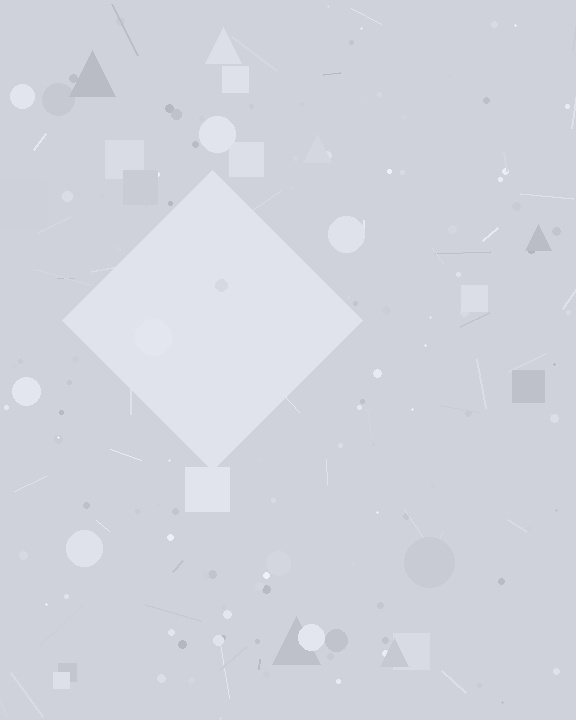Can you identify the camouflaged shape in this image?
The camouflaged shape is a diamond.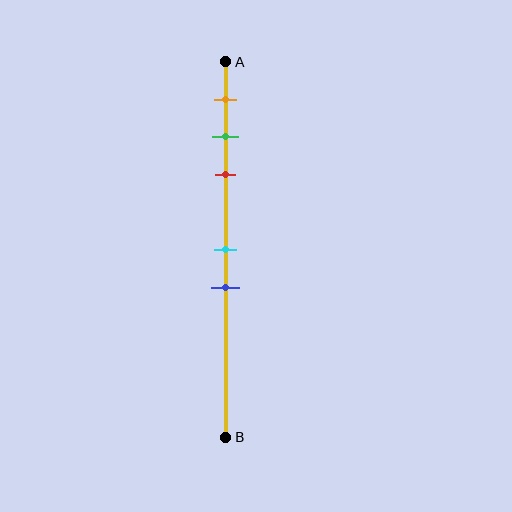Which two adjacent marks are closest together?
The green and red marks are the closest adjacent pair.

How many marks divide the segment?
There are 5 marks dividing the segment.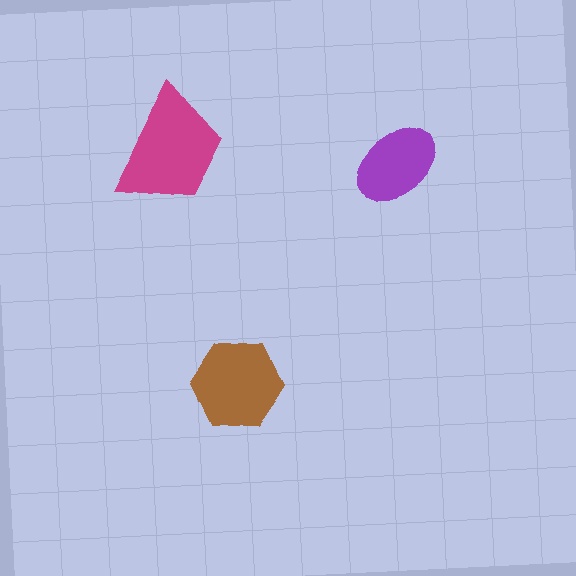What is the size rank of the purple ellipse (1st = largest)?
3rd.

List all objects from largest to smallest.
The magenta trapezoid, the brown hexagon, the purple ellipse.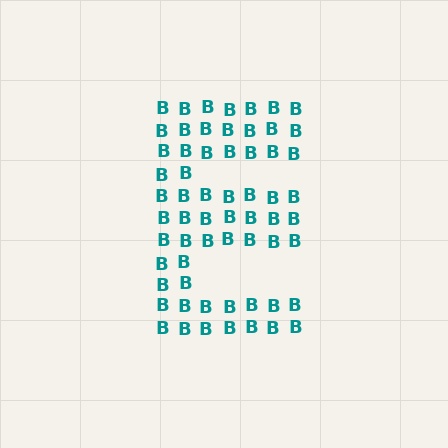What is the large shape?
The large shape is the letter E.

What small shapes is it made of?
It is made of small letter B's.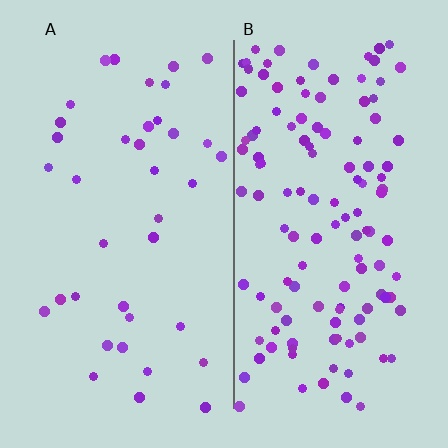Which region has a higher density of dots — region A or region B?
B (the right).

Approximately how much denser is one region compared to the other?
Approximately 3.4× — region B over region A.